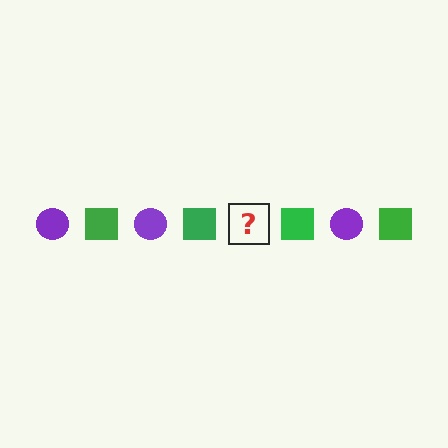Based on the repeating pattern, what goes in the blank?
The blank should be a purple circle.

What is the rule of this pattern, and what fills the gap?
The rule is that the pattern alternates between purple circle and green square. The gap should be filled with a purple circle.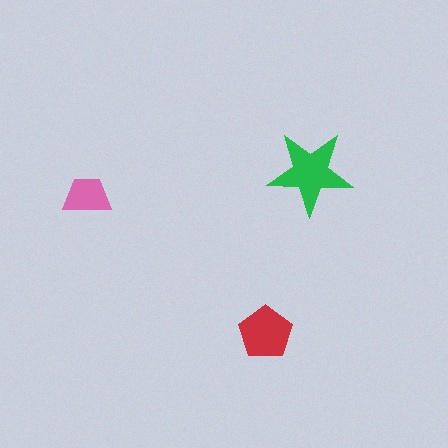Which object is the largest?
The green star.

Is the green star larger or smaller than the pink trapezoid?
Larger.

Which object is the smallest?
The pink trapezoid.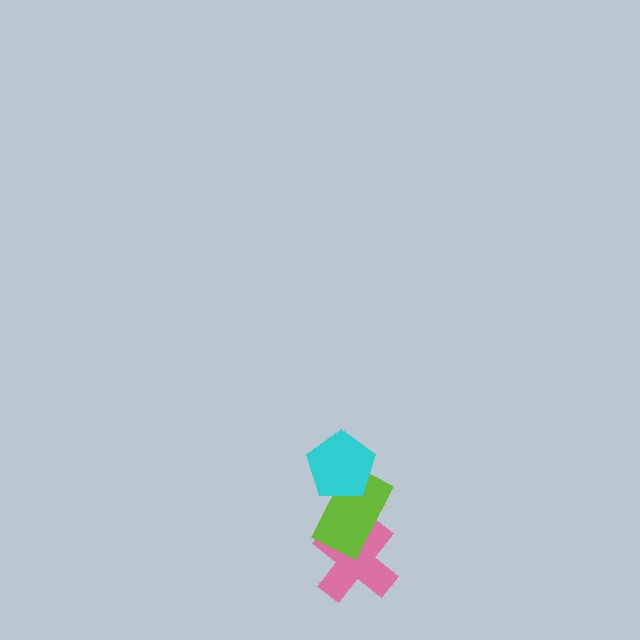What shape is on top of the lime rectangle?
The cyan pentagon is on top of the lime rectangle.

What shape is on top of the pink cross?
The lime rectangle is on top of the pink cross.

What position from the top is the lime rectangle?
The lime rectangle is 2nd from the top.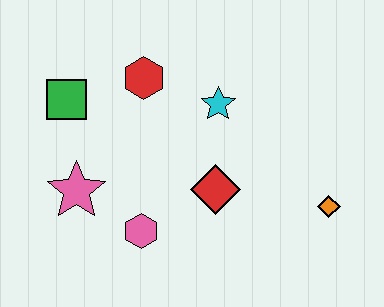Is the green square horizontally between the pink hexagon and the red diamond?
No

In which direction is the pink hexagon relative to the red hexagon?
The pink hexagon is below the red hexagon.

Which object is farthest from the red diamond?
The green square is farthest from the red diamond.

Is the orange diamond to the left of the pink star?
No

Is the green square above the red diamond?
Yes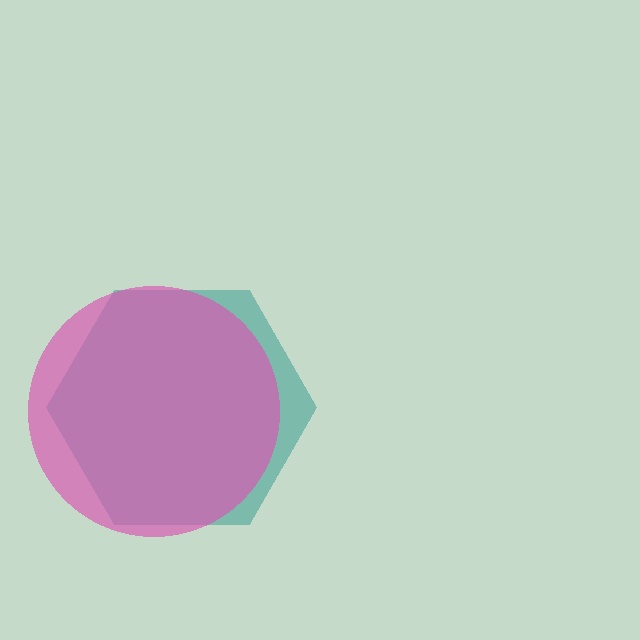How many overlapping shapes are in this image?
There are 2 overlapping shapes in the image.